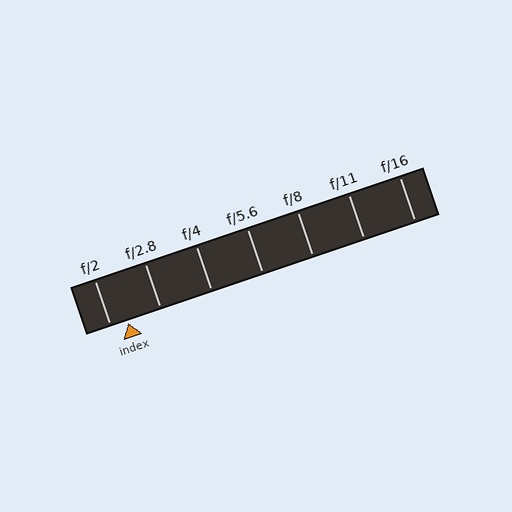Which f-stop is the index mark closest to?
The index mark is closest to f/2.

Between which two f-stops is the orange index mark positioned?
The index mark is between f/2 and f/2.8.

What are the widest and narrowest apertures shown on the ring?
The widest aperture shown is f/2 and the narrowest is f/16.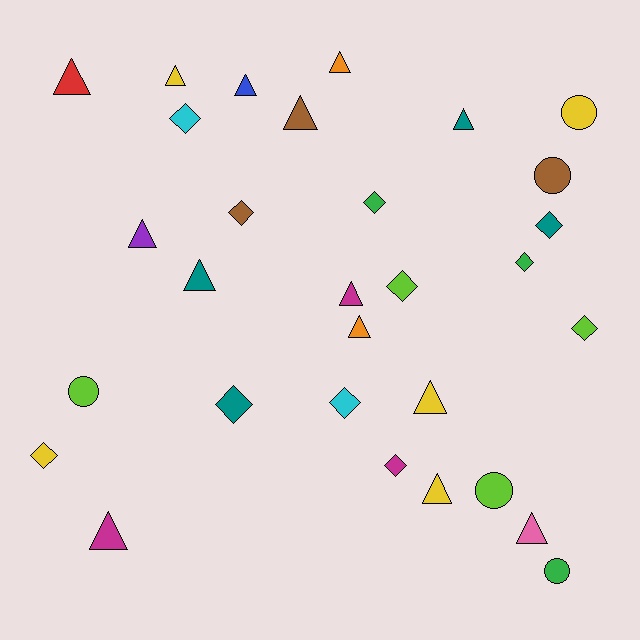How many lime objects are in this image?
There are 4 lime objects.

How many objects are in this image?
There are 30 objects.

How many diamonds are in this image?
There are 11 diamonds.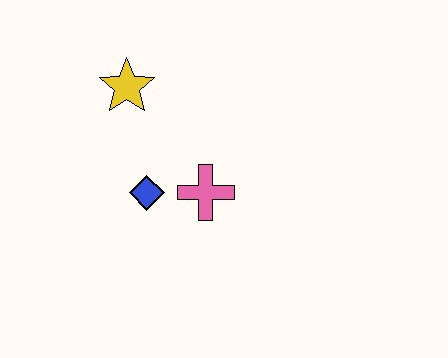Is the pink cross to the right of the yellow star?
Yes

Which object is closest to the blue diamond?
The pink cross is closest to the blue diamond.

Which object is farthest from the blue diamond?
The yellow star is farthest from the blue diamond.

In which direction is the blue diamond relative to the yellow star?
The blue diamond is below the yellow star.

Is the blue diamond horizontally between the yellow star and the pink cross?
Yes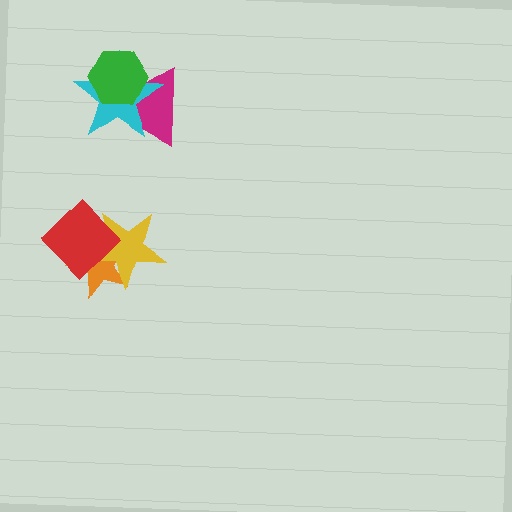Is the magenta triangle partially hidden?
Yes, it is partially covered by another shape.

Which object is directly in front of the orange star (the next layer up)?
The yellow star is directly in front of the orange star.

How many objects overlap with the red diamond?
2 objects overlap with the red diamond.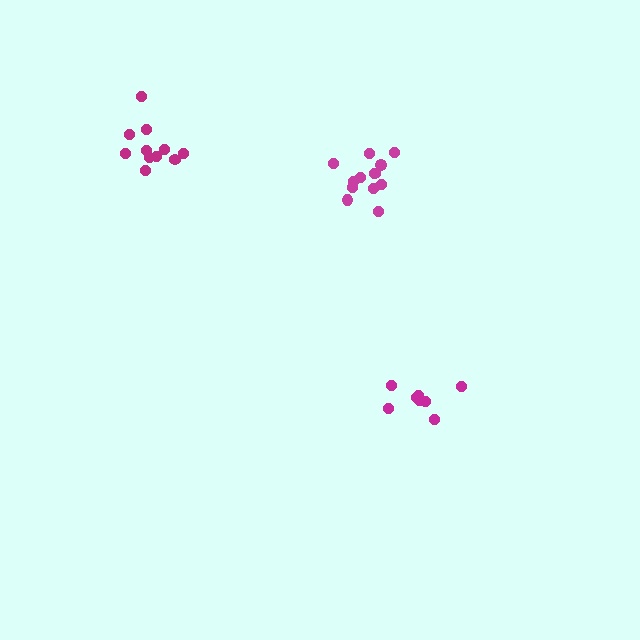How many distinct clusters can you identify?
There are 3 distinct clusters.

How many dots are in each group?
Group 1: 13 dots, Group 2: 8 dots, Group 3: 11 dots (32 total).